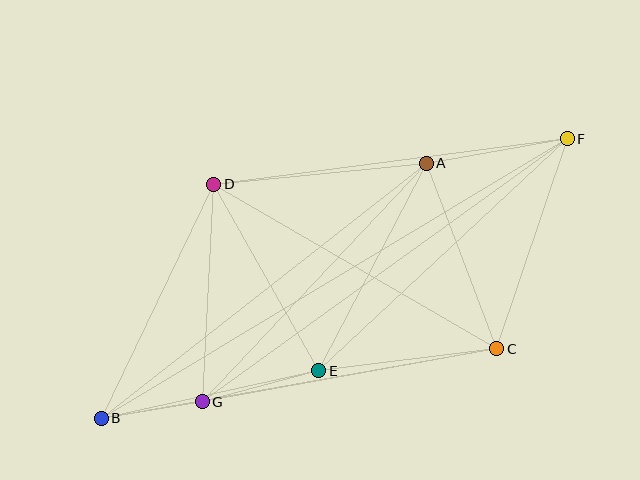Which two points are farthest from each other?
Points B and F are farthest from each other.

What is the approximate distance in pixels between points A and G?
The distance between A and G is approximately 327 pixels.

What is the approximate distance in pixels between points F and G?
The distance between F and G is approximately 450 pixels.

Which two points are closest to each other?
Points B and G are closest to each other.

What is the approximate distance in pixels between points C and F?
The distance between C and F is approximately 222 pixels.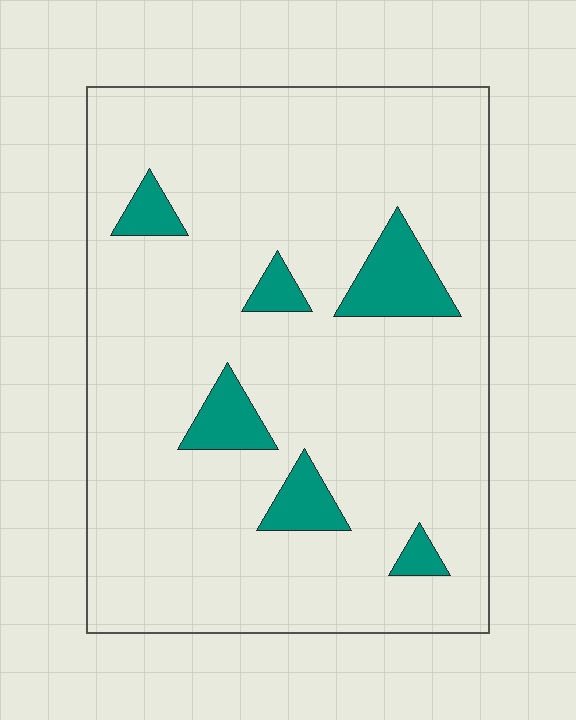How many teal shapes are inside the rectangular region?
6.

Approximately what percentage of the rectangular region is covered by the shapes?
Approximately 10%.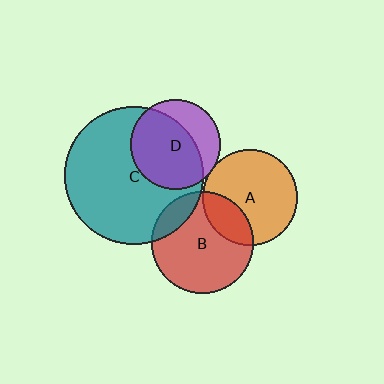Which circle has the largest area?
Circle C (teal).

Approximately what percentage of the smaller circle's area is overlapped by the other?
Approximately 15%.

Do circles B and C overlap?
Yes.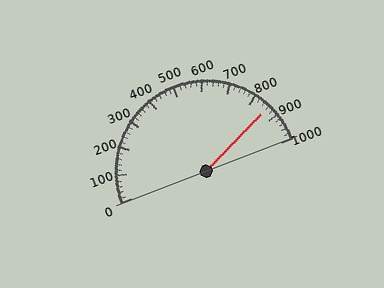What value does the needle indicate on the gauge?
The needle indicates approximately 860.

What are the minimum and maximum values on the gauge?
The gauge ranges from 0 to 1000.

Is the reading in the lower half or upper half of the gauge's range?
The reading is in the upper half of the range (0 to 1000).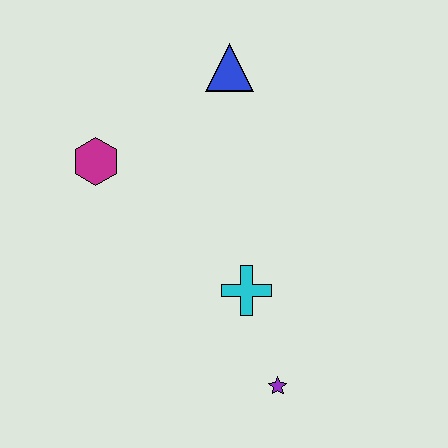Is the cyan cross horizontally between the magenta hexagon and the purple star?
Yes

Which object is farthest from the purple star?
The blue triangle is farthest from the purple star.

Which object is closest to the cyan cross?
The purple star is closest to the cyan cross.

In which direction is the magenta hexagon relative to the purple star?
The magenta hexagon is above the purple star.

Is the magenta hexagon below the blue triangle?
Yes